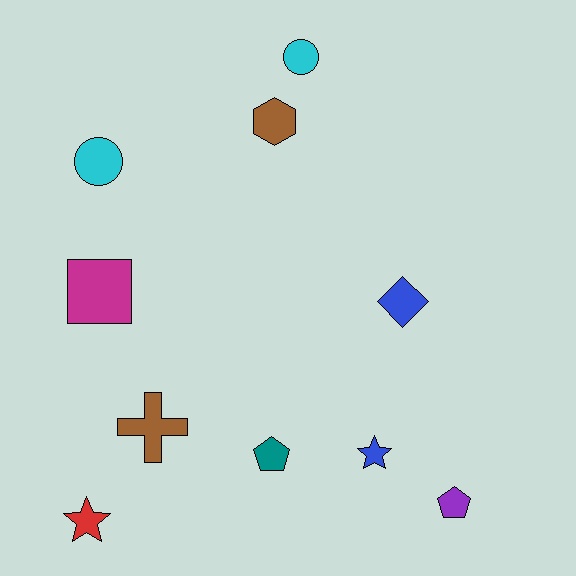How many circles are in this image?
There are 2 circles.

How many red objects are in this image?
There is 1 red object.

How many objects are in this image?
There are 10 objects.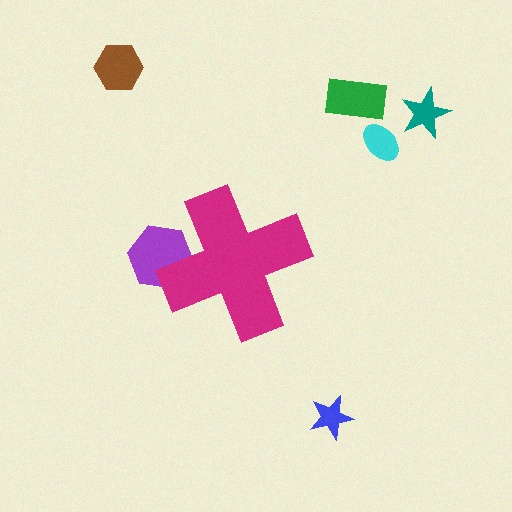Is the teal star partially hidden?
No, the teal star is fully visible.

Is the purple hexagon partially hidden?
Yes, the purple hexagon is partially hidden behind the magenta cross.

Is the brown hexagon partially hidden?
No, the brown hexagon is fully visible.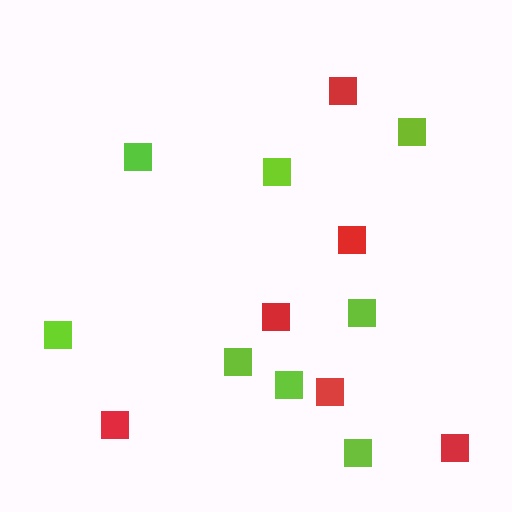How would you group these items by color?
There are 2 groups: one group of red squares (6) and one group of lime squares (8).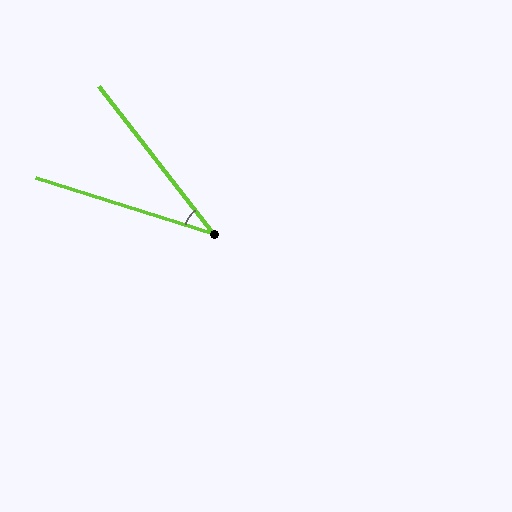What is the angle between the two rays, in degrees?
Approximately 35 degrees.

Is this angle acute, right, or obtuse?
It is acute.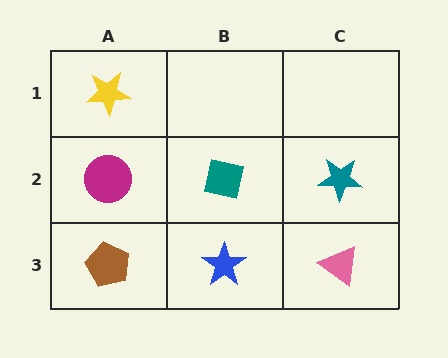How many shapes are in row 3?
3 shapes.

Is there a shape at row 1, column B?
No, that cell is empty.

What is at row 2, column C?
A teal star.